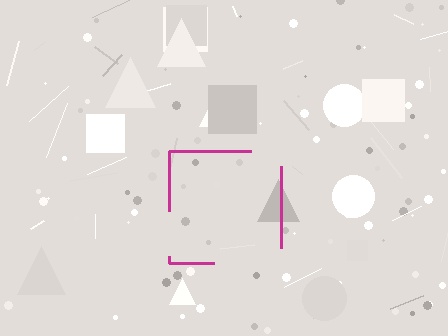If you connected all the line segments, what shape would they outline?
They would outline a square.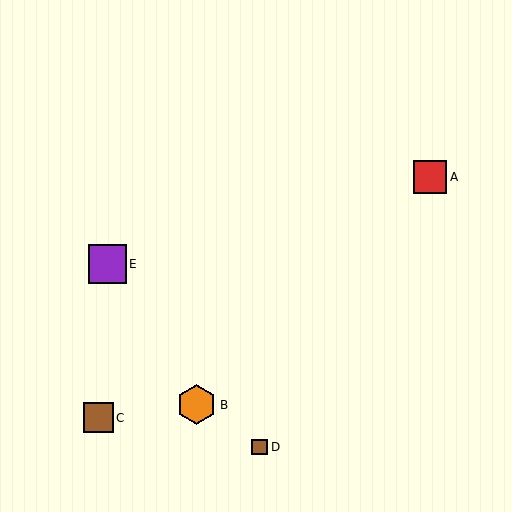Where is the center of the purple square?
The center of the purple square is at (107, 264).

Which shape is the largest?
The orange hexagon (labeled B) is the largest.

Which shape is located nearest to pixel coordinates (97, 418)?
The brown square (labeled C) at (98, 418) is nearest to that location.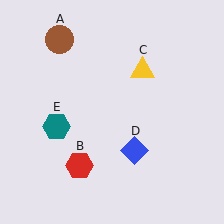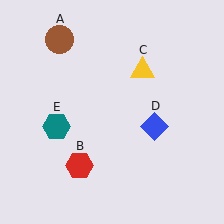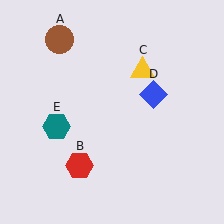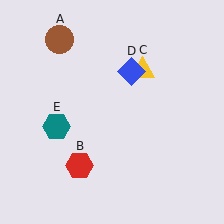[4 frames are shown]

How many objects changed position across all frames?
1 object changed position: blue diamond (object D).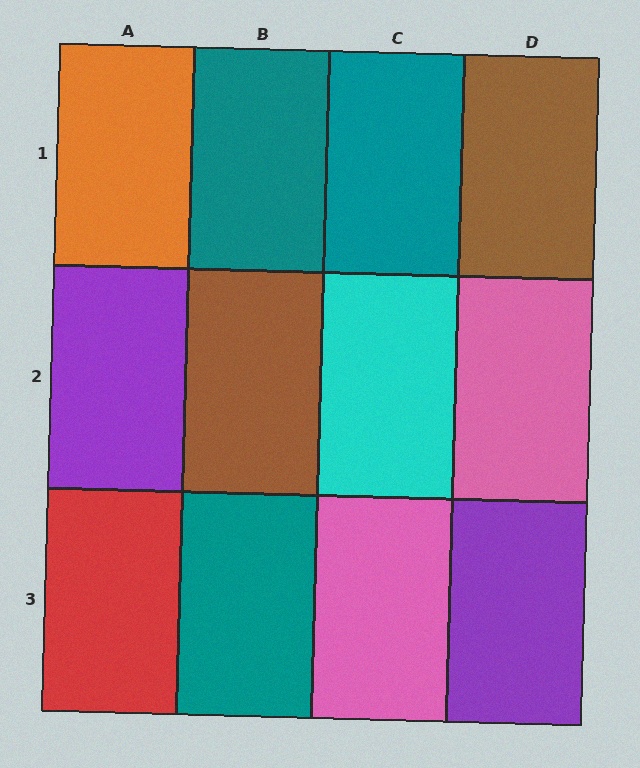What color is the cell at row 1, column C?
Teal.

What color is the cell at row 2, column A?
Purple.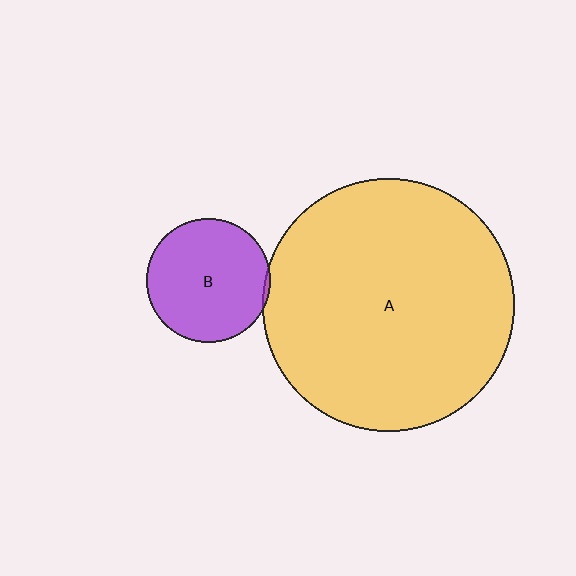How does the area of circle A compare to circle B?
Approximately 4.1 times.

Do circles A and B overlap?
Yes.